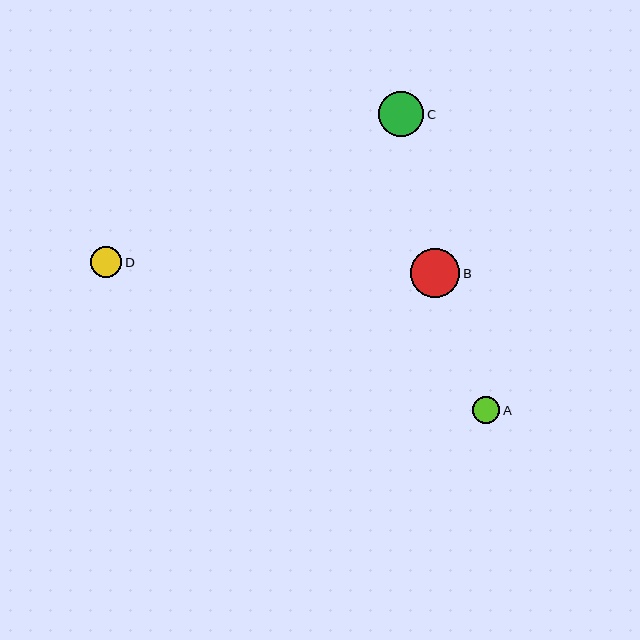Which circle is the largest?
Circle B is the largest with a size of approximately 49 pixels.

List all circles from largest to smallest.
From largest to smallest: B, C, D, A.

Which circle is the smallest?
Circle A is the smallest with a size of approximately 28 pixels.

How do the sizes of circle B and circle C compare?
Circle B and circle C are approximately the same size.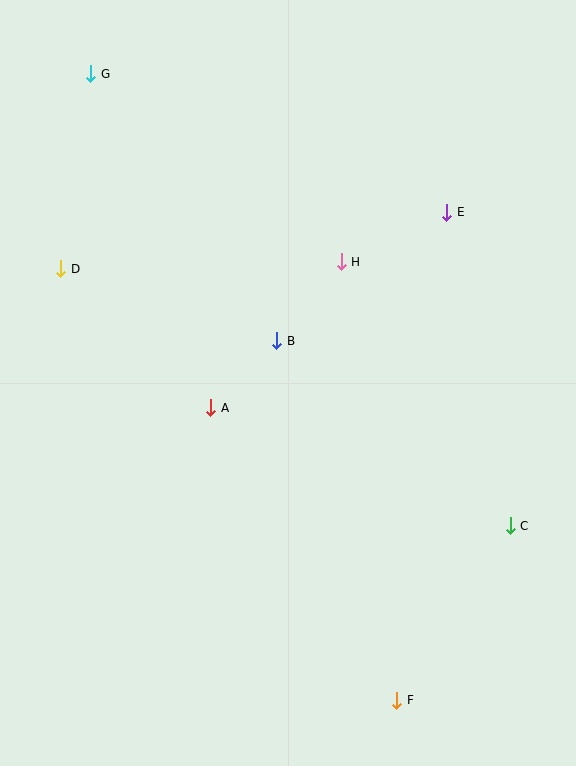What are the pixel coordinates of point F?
Point F is at (397, 700).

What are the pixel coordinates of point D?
Point D is at (61, 269).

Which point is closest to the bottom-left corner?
Point F is closest to the bottom-left corner.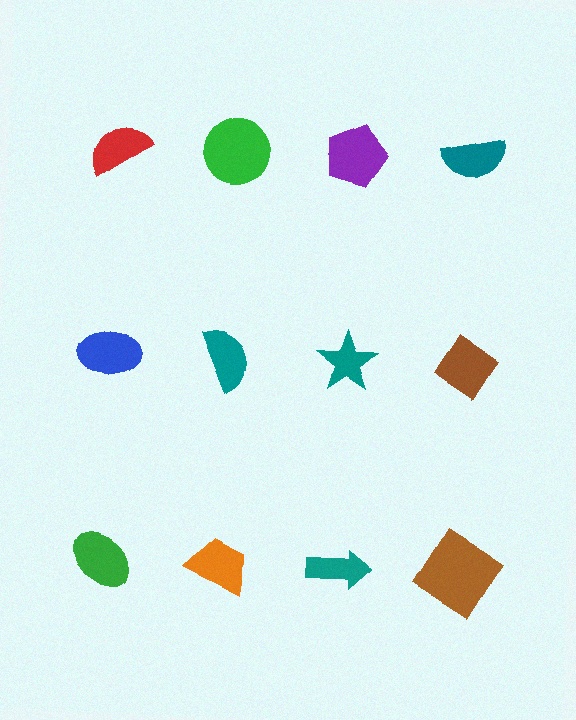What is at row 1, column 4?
A teal semicircle.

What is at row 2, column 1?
A blue ellipse.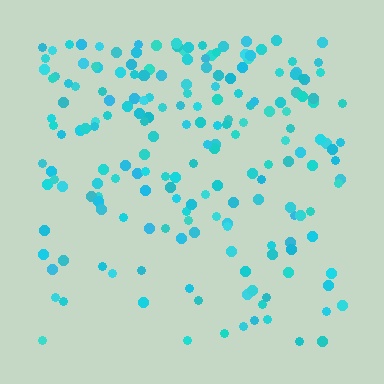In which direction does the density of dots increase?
From bottom to top, with the top side densest.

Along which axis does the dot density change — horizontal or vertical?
Vertical.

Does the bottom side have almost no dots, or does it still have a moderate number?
Still a moderate number, just noticeably fewer than the top.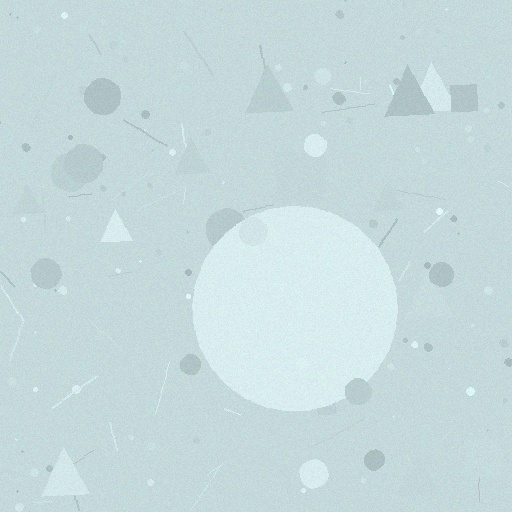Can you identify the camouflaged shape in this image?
The camouflaged shape is a circle.